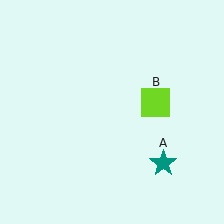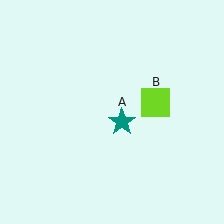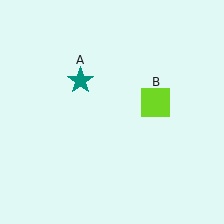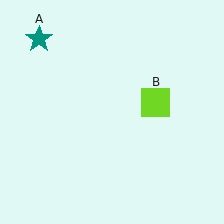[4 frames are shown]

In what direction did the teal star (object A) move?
The teal star (object A) moved up and to the left.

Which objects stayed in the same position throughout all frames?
Lime square (object B) remained stationary.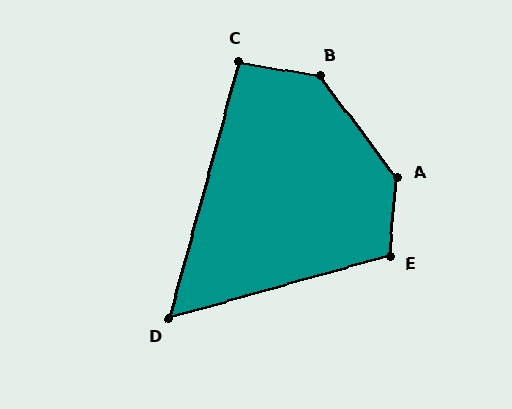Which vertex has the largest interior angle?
A, at approximately 138 degrees.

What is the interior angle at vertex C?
Approximately 95 degrees (obtuse).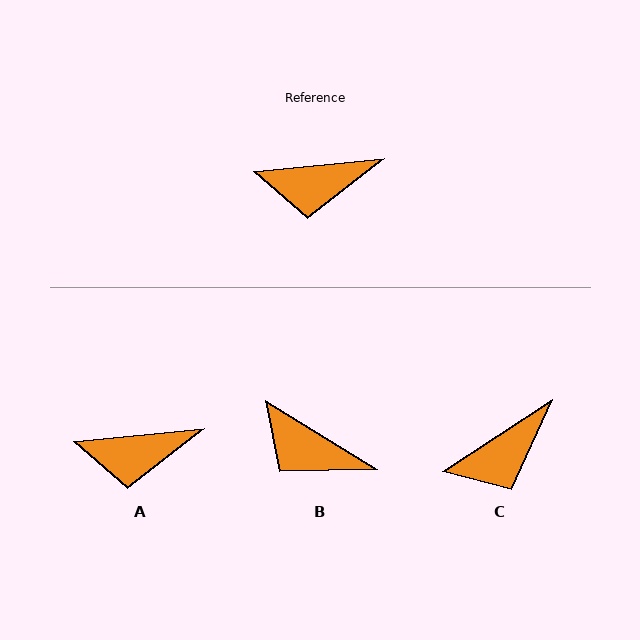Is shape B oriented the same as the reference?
No, it is off by about 37 degrees.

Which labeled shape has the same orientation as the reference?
A.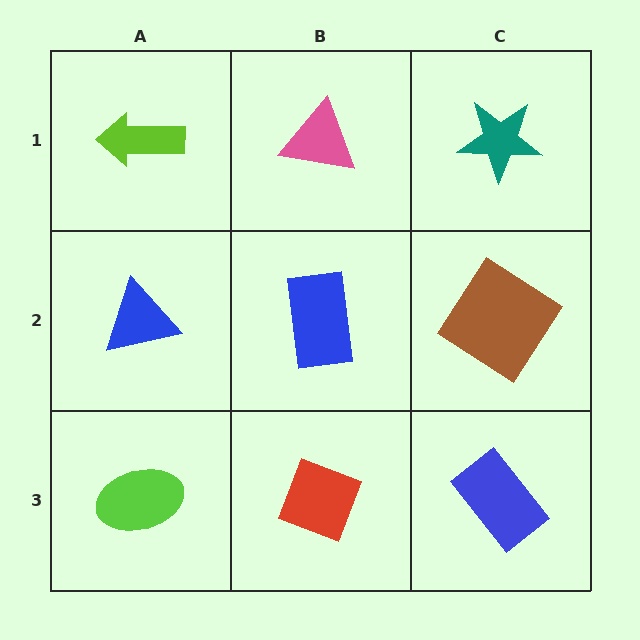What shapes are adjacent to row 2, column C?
A teal star (row 1, column C), a blue rectangle (row 3, column C), a blue rectangle (row 2, column B).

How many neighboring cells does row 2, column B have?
4.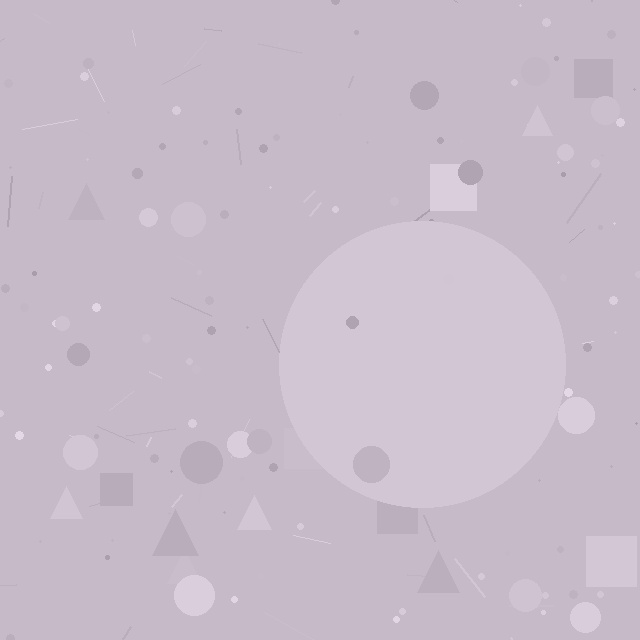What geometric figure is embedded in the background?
A circle is embedded in the background.